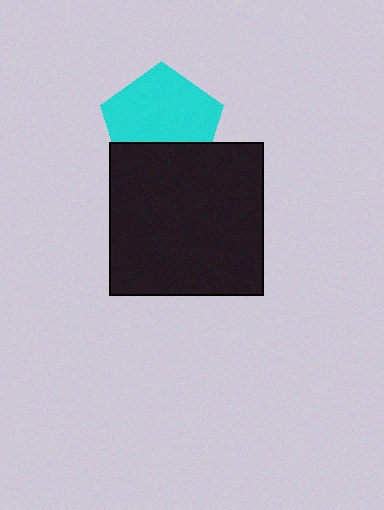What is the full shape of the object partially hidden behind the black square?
The partially hidden object is a cyan pentagon.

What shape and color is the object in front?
The object in front is a black square.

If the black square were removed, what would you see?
You would see the complete cyan pentagon.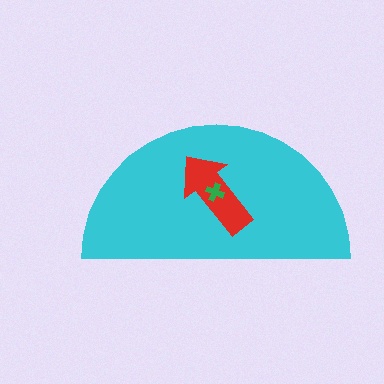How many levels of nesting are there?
3.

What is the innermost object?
The green cross.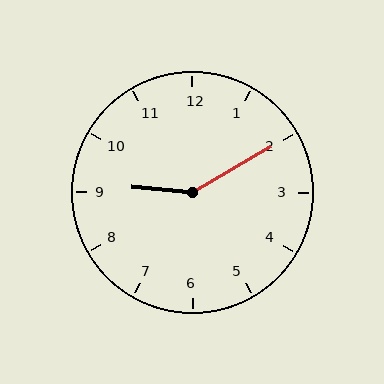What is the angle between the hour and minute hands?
Approximately 145 degrees.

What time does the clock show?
9:10.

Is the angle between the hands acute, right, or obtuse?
It is obtuse.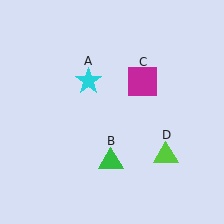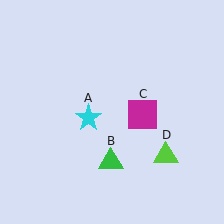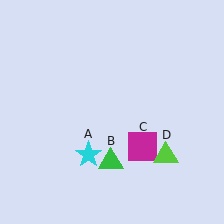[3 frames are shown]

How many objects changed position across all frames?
2 objects changed position: cyan star (object A), magenta square (object C).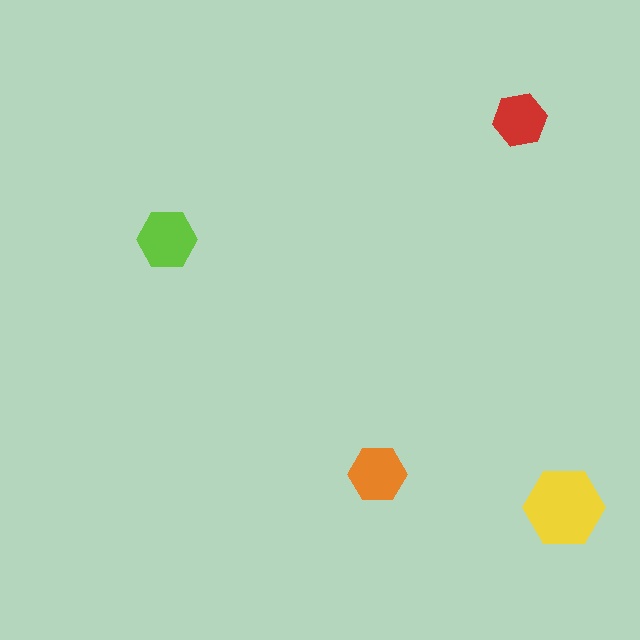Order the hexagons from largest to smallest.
the yellow one, the lime one, the orange one, the red one.